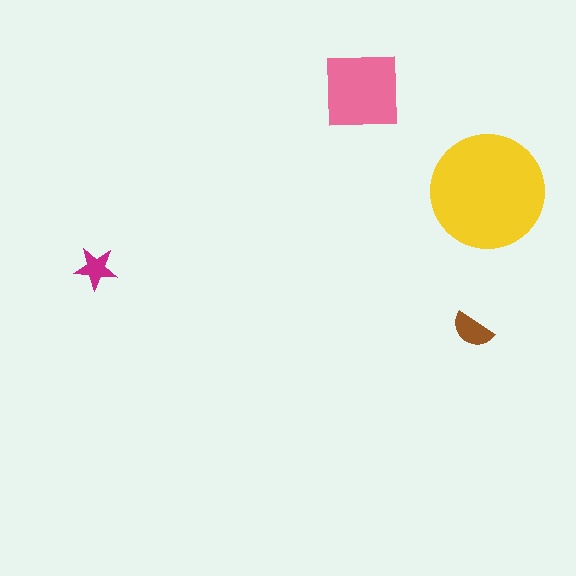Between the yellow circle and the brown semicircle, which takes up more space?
The yellow circle.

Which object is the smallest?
The magenta star.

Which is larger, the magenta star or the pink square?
The pink square.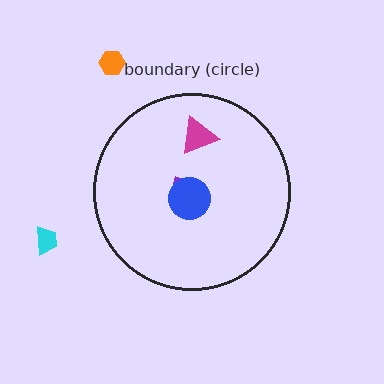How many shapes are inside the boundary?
3 inside, 2 outside.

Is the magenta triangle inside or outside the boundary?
Inside.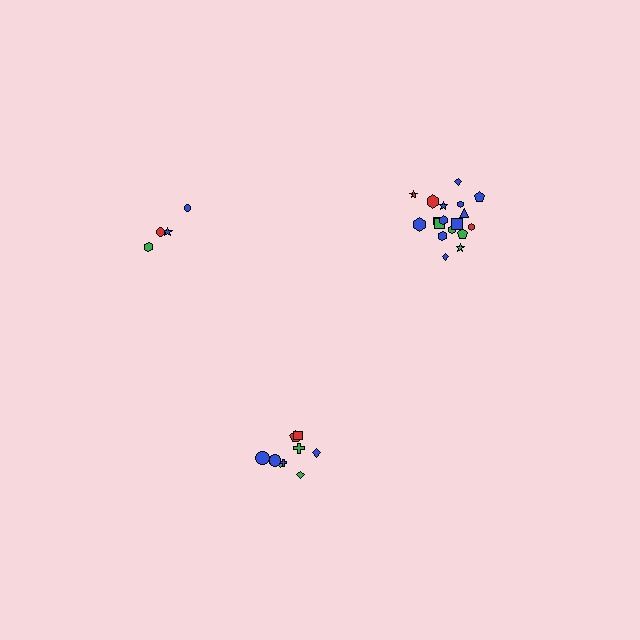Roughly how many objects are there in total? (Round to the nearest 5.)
Roughly 30 objects in total.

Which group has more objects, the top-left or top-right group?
The top-right group.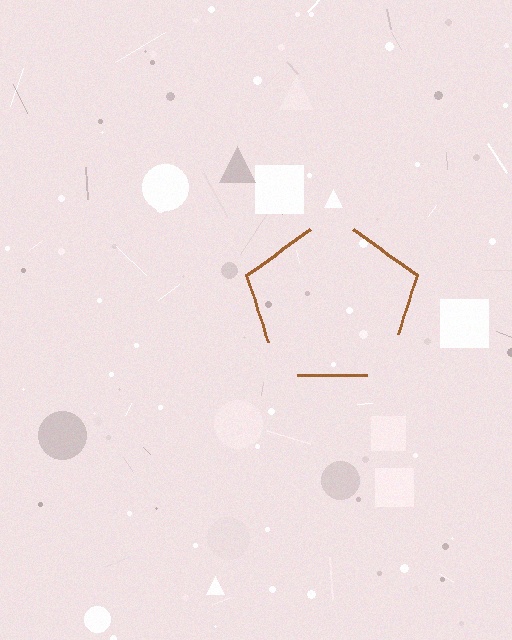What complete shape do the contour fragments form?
The contour fragments form a pentagon.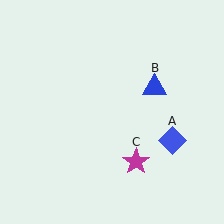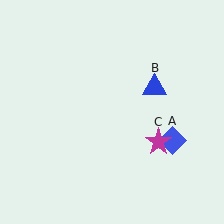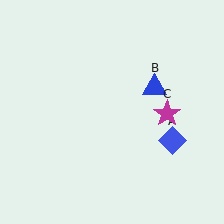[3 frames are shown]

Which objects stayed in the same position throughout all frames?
Blue diamond (object A) and blue triangle (object B) remained stationary.